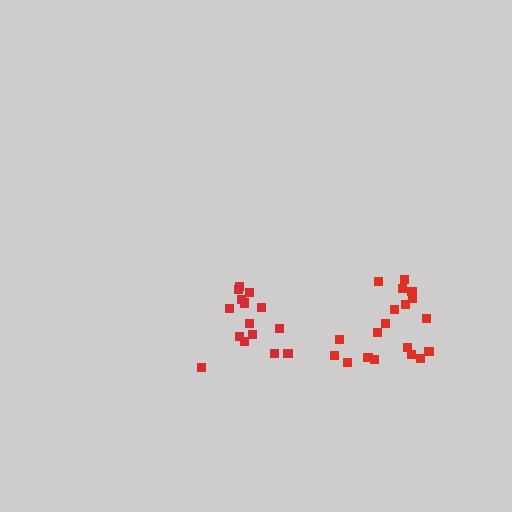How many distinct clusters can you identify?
There are 2 distinct clusters.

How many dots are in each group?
Group 1: 19 dots, Group 2: 15 dots (34 total).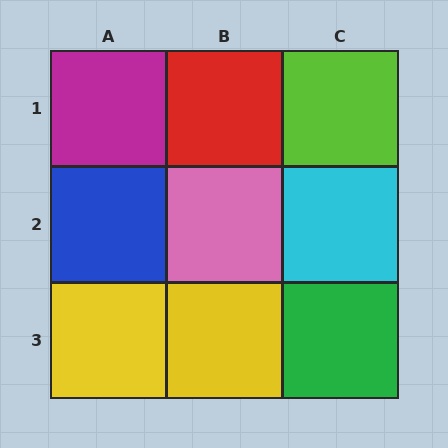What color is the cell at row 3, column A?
Yellow.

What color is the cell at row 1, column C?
Lime.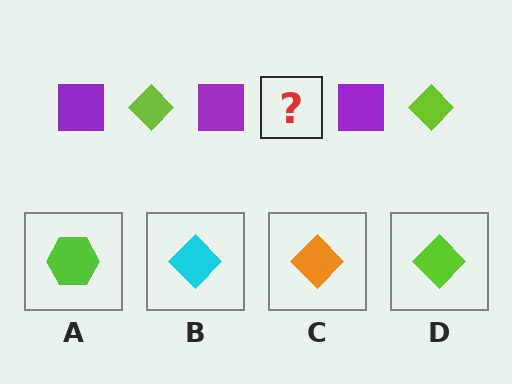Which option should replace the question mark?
Option D.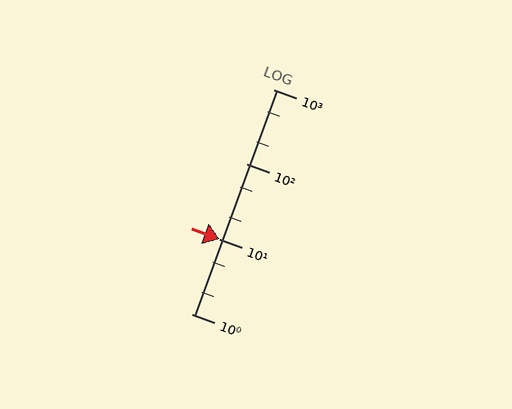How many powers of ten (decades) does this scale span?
The scale spans 3 decades, from 1 to 1000.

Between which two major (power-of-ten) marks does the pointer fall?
The pointer is between 10 and 100.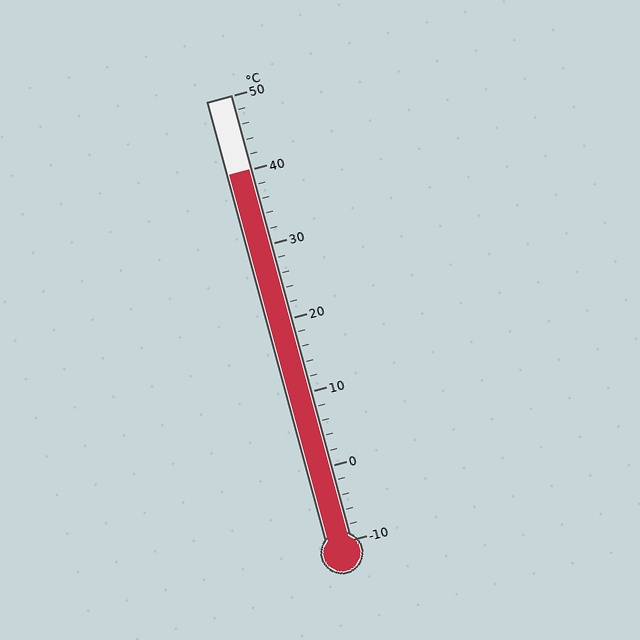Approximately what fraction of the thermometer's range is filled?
The thermometer is filled to approximately 85% of its range.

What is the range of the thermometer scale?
The thermometer scale ranges from -10°C to 50°C.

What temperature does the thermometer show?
The thermometer shows approximately 40°C.